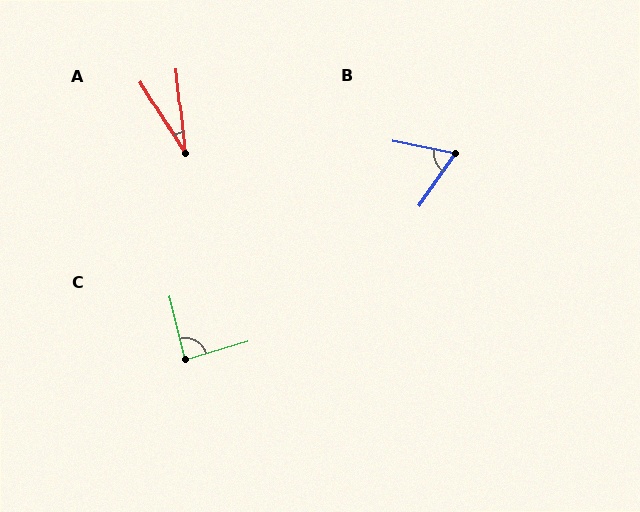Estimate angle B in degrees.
Approximately 67 degrees.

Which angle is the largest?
C, at approximately 87 degrees.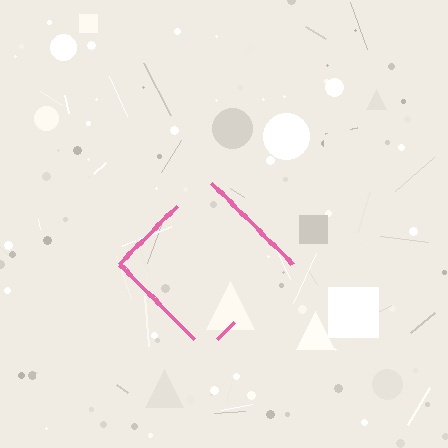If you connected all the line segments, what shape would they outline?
They would outline a diamond.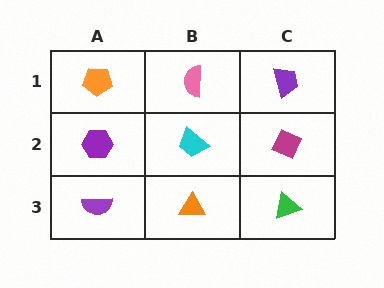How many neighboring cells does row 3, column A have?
2.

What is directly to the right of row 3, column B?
A green triangle.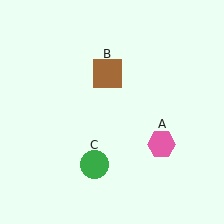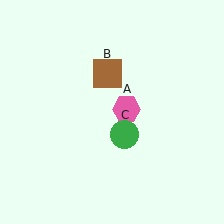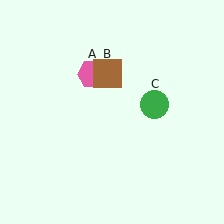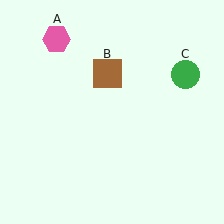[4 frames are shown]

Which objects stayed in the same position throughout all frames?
Brown square (object B) remained stationary.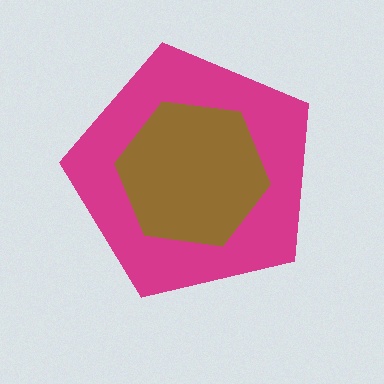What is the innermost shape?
The brown hexagon.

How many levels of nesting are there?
2.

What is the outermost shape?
The magenta pentagon.